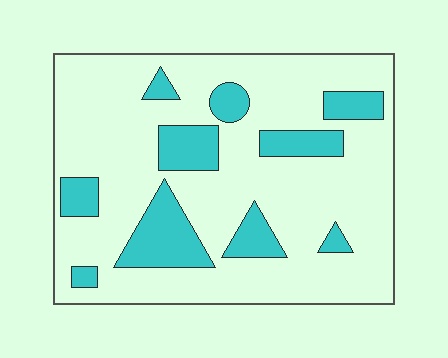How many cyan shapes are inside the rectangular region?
10.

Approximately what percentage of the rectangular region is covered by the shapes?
Approximately 20%.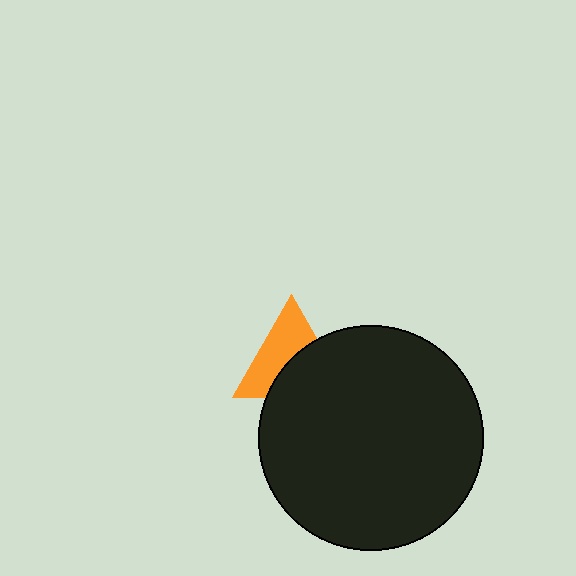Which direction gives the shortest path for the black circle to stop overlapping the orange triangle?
Moving down gives the shortest separation.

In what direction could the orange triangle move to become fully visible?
The orange triangle could move up. That would shift it out from behind the black circle entirely.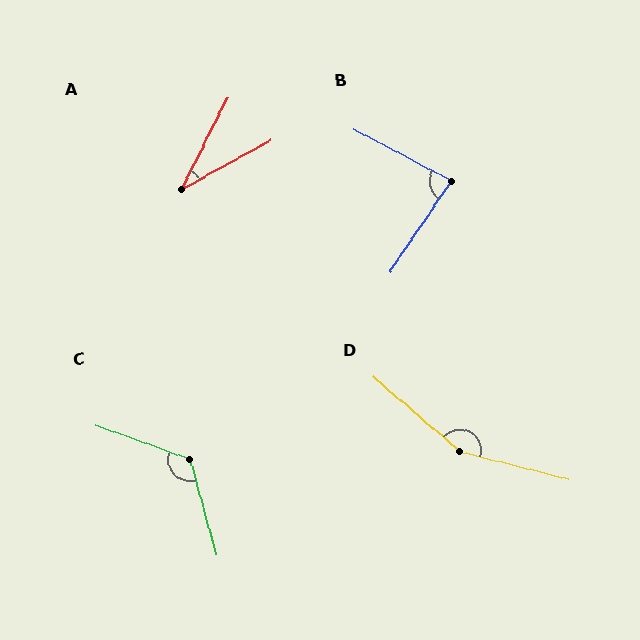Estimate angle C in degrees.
Approximately 125 degrees.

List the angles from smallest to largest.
A (34°), B (84°), C (125°), D (154°).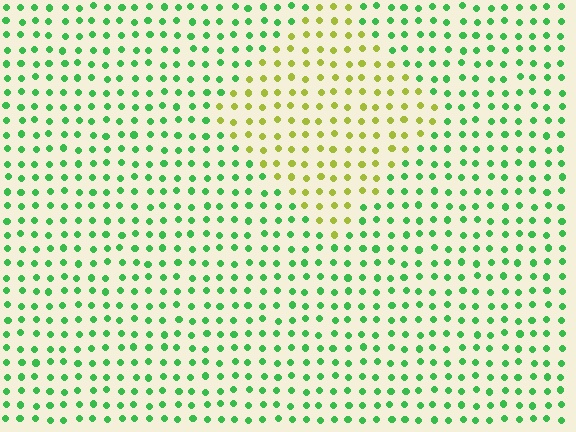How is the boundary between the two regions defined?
The boundary is defined purely by a slight shift in hue (about 56 degrees). Spacing, size, and orientation are identical on both sides.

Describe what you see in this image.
The image is filled with small green elements in a uniform arrangement. A diamond-shaped region is visible where the elements are tinted to a slightly different hue, forming a subtle color boundary.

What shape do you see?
I see a diamond.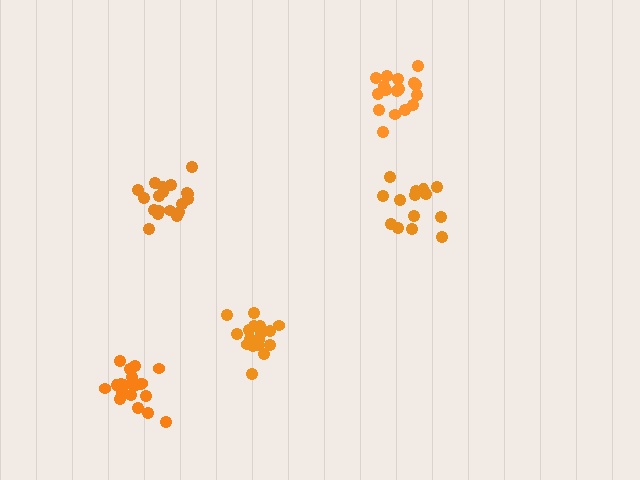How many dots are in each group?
Group 1: 19 dots, Group 2: 19 dots, Group 3: 18 dots, Group 4: 18 dots, Group 5: 14 dots (88 total).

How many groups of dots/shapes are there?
There are 5 groups.